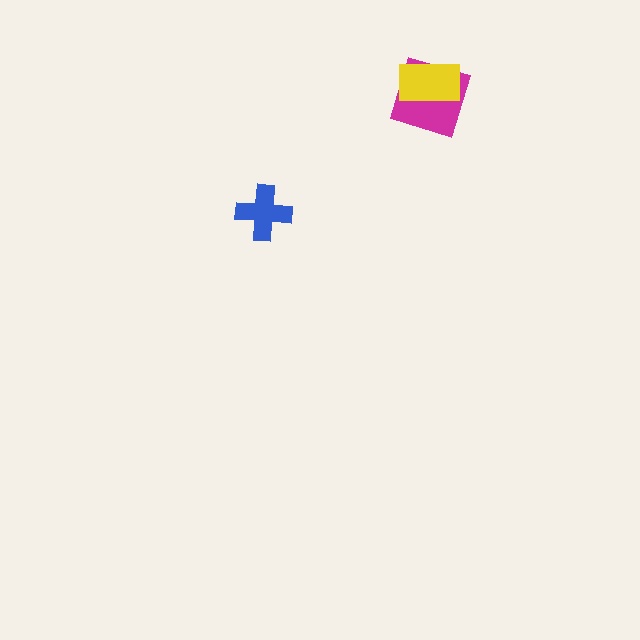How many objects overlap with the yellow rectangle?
1 object overlaps with the yellow rectangle.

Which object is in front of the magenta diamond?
The yellow rectangle is in front of the magenta diamond.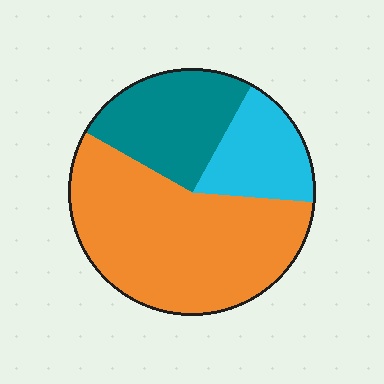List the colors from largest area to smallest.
From largest to smallest: orange, teal, cyan.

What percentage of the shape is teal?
Teal takes up between a sixth and a third of the shape.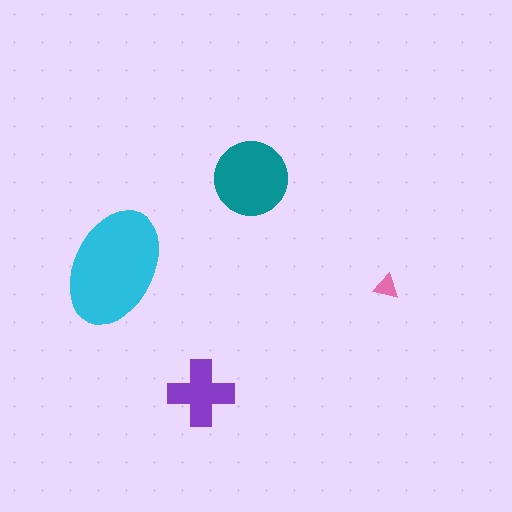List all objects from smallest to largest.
The pink triangle, the purple cross, the teal circle, the cyan ellipse.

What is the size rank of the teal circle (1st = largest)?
2nd.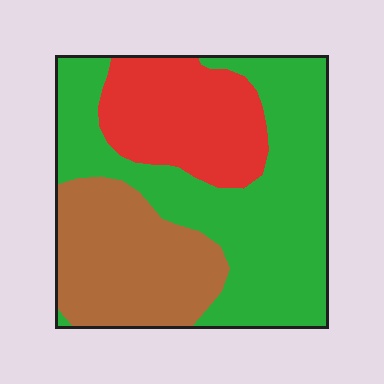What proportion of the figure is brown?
Brown covers roughly 25% of the figure.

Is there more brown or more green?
Green.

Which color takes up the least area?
Red, at roughly 25%.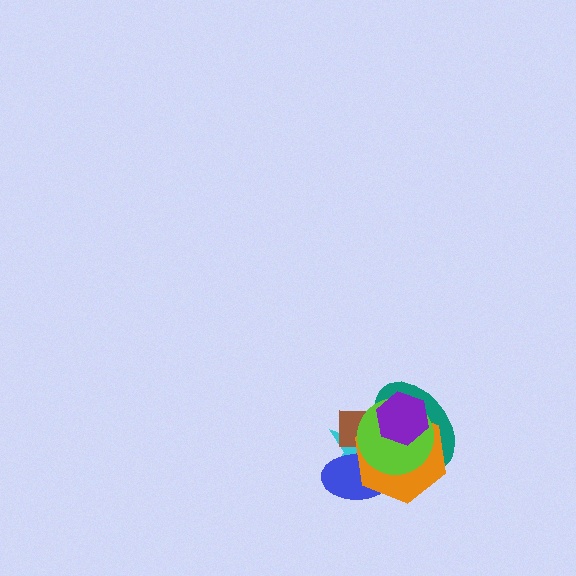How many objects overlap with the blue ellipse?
4 objects overlap with the blue ellipse.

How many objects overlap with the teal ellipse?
5 objects overlap with the teal ellipse.